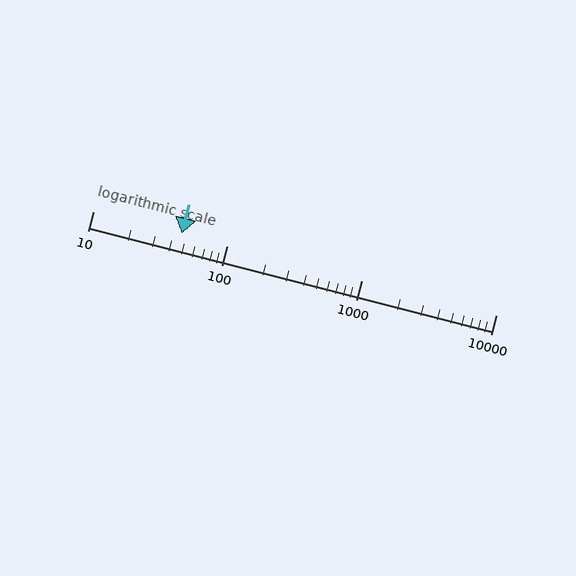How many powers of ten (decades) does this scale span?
The scale spans 3 decades, from 10 to 10000.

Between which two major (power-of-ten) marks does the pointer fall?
The pointer is between 10 and 100.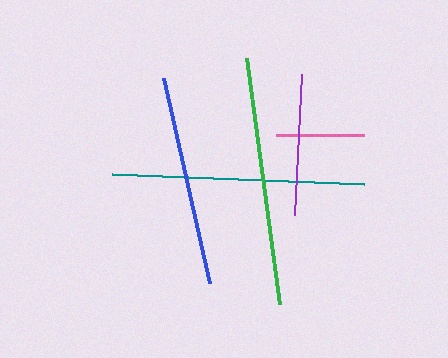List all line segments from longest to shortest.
From longest to shortest: teal, green, blue, purple, pink.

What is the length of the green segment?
The green segment is approximately 248 pixels long.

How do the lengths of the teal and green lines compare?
The teal and green lines are approximately the same length.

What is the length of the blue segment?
The blue segment is approximately 211 pixels long.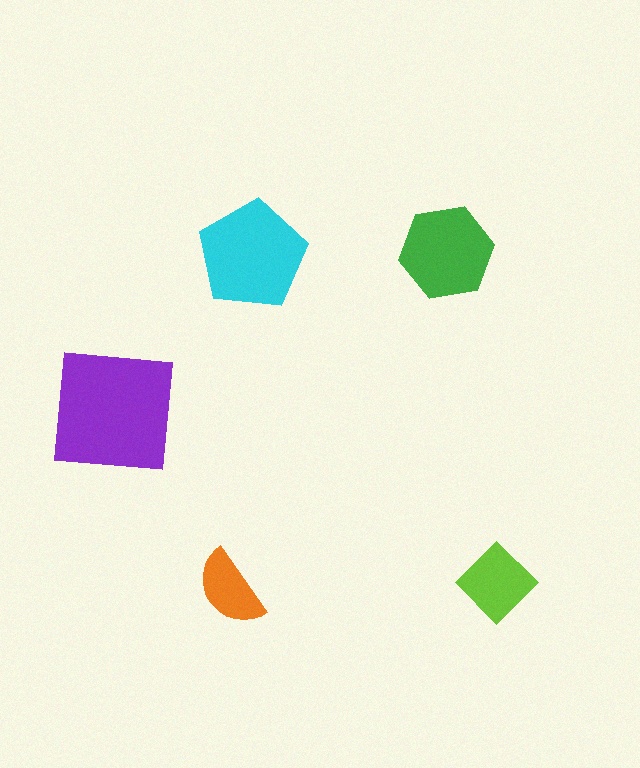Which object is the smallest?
The orange semicircle.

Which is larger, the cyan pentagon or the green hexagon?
The cyan pentagon.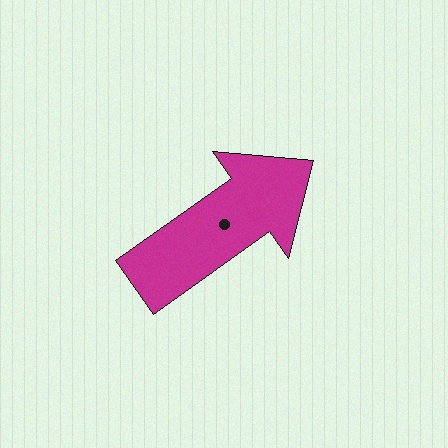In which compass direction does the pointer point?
Northeast.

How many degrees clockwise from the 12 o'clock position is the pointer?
Approximately 55 degrees.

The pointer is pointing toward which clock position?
Roughly 2 o'clock.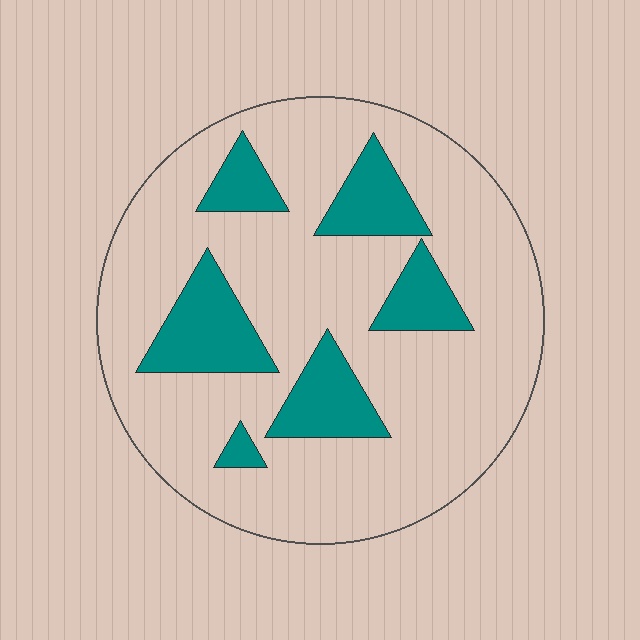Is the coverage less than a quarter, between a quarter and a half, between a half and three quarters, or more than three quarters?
Less than a quarter.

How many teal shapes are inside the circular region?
6.